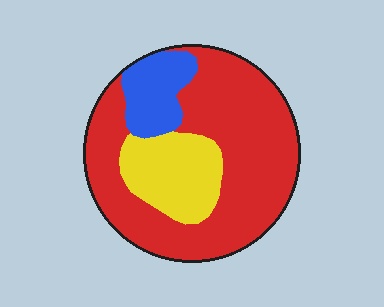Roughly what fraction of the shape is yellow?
Yellow takes up between a sixth and a third of the shape.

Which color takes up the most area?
Red, at roughly 65%.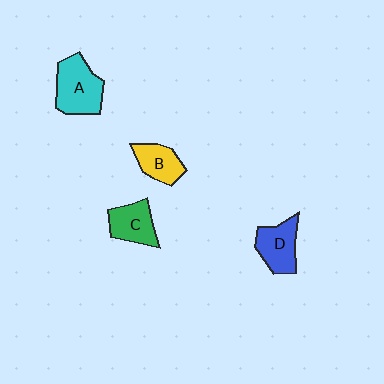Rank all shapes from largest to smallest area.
From largest to smallest: A (cyan), D (blue), C (green), B (yellow).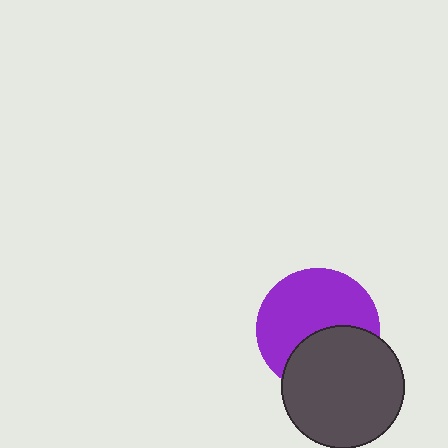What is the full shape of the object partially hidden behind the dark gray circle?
The partially hidden object is a purple circle.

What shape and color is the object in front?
The object in front is a dark gray circle.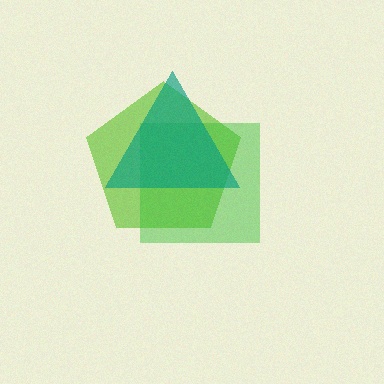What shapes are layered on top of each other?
The layered shapes are: a lime pentagon, a green square, a teal triangle.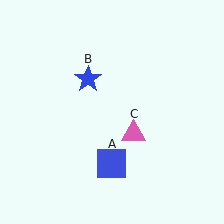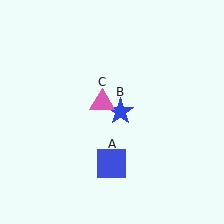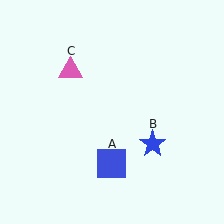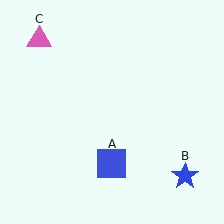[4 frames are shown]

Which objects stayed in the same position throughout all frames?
Blue square (object A) remained stationary.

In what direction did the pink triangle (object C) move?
The pink triangle (object C) moved up and to the left.